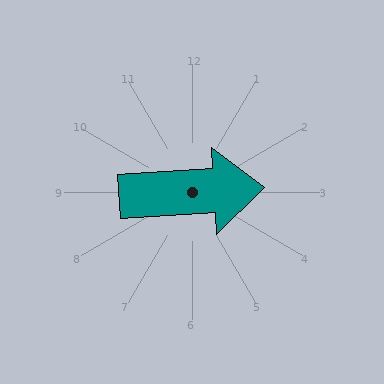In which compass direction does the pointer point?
East.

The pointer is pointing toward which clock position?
Roughly 3 o'clock.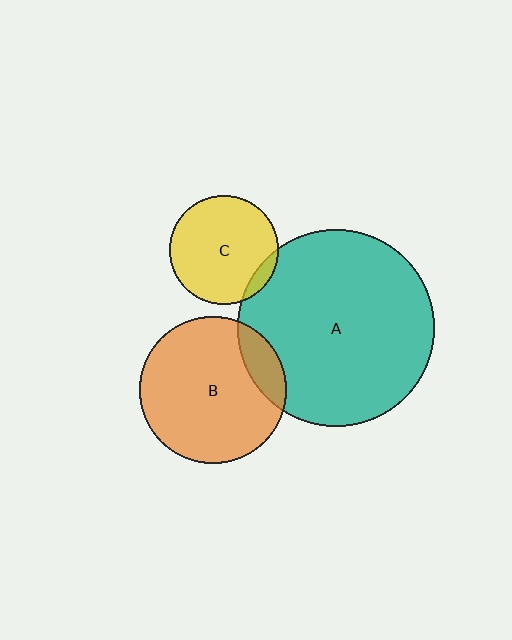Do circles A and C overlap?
Yes.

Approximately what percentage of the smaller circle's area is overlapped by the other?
Approximately 10%.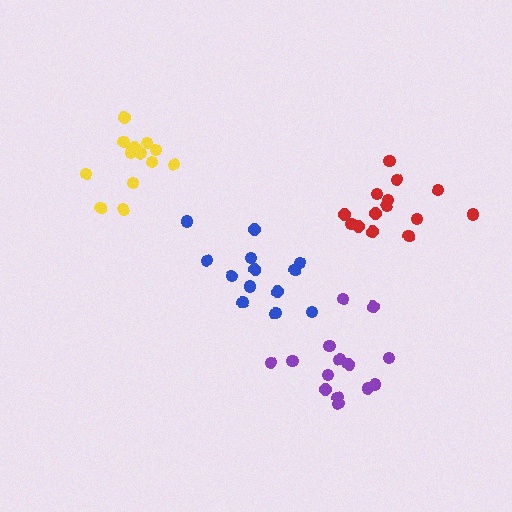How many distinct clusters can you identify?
There are 4 distinct clusters.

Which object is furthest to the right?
The red cluster is rightmost.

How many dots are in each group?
Group 1: 13 dots, Group 2: 14 dots, Group 3: 13 dots, Group 4: 14 dots (54 total).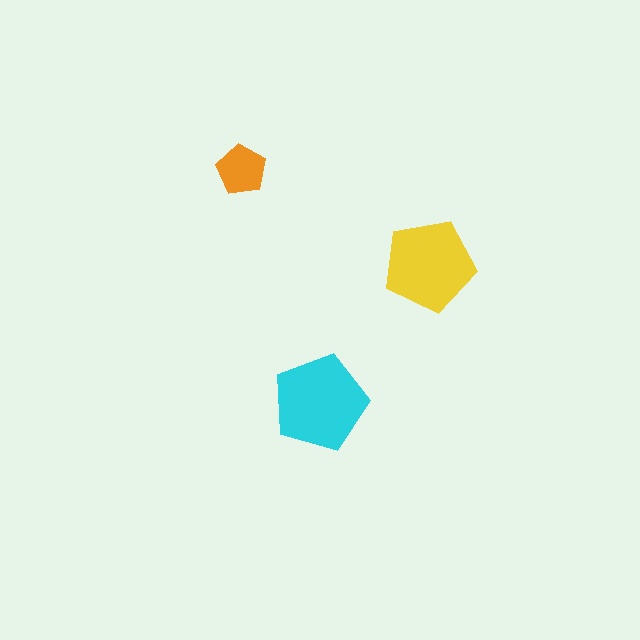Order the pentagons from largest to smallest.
the cyan one, the yellow one, the orange one.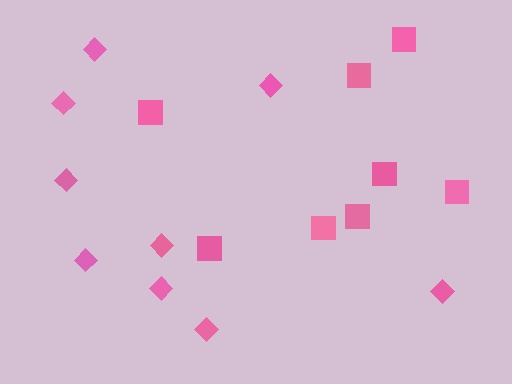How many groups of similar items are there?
There are 2 groups: one group of diamonds (9) and one group of squares (8).